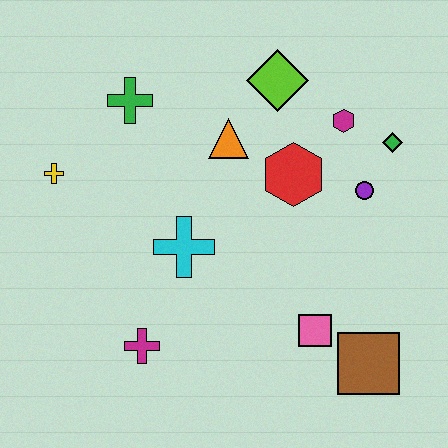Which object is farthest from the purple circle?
The yellow cross is farthest from the purple circle.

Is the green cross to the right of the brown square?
No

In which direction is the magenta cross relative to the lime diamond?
The magenta cross is below the lime diamond.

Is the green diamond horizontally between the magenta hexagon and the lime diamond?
No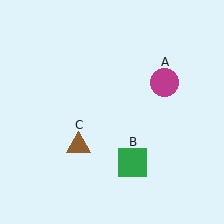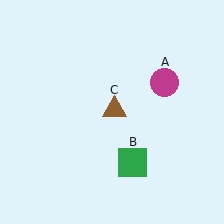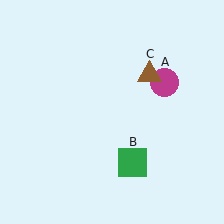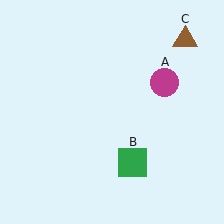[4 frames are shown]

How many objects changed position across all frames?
1 object changed position: brown triangle (object C).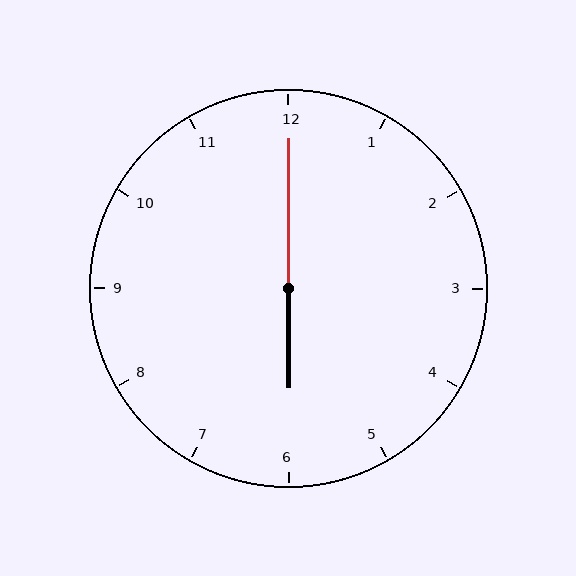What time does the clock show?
6:00.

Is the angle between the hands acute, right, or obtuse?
It is obtuse.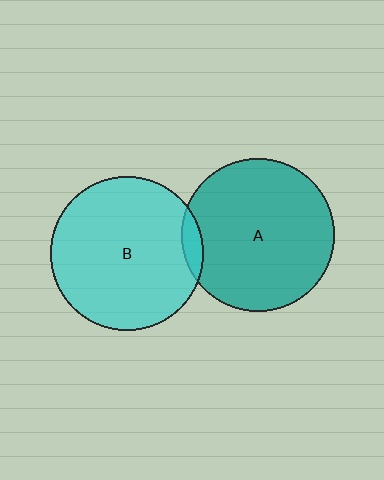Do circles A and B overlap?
Yes.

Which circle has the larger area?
Circle B (cyan).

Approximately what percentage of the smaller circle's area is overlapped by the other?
Approximately 5%.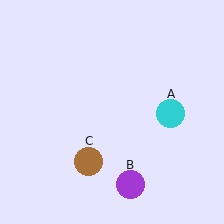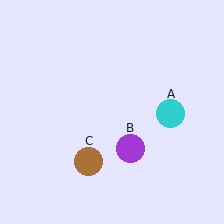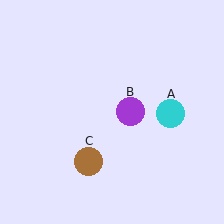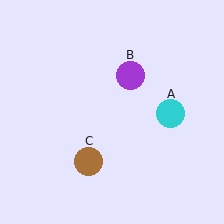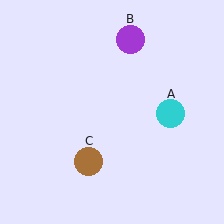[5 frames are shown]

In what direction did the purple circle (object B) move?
The purple circle (object B) moved up.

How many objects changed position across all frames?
1 object changed position: purple circle (object B).